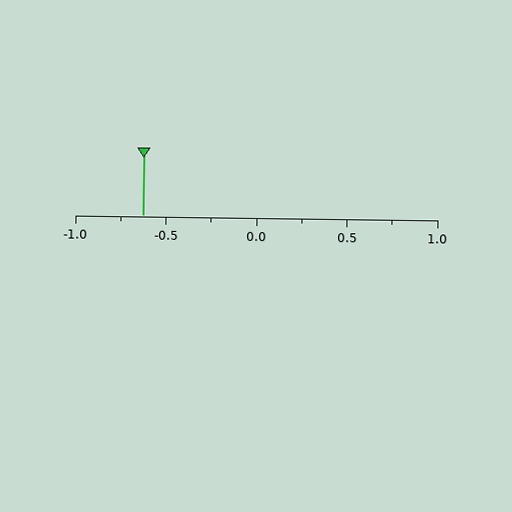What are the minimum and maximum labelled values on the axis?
The axis runs from -1.0 to 1.0.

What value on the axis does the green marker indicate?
The marker indicates approximately -0.62.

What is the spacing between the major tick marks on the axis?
The major ticks are spaced 0.5 apart.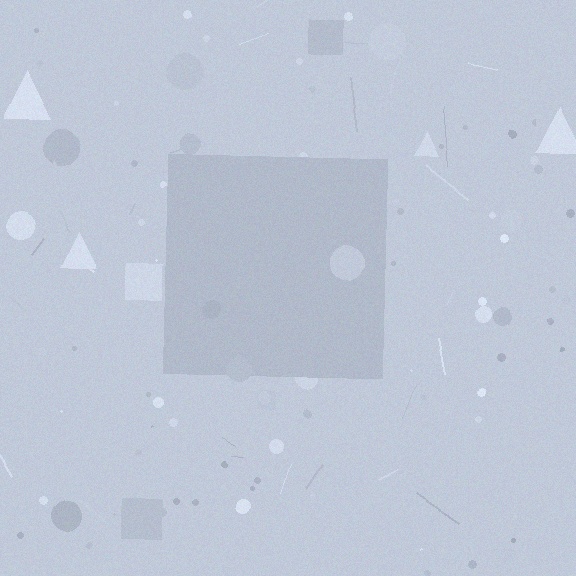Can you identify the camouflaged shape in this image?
The camouflaged shape is a square.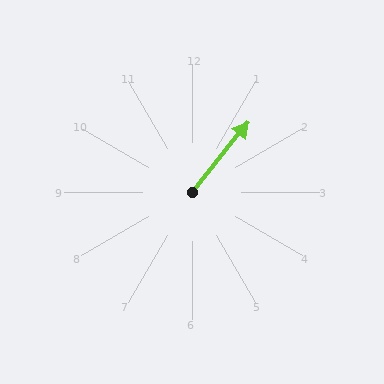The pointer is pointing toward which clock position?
Roughly 1 o'clock.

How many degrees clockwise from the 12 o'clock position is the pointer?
Approximately 39 degrees.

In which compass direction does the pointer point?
Northeast.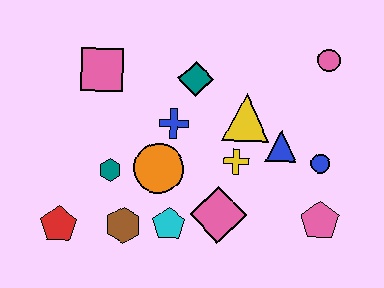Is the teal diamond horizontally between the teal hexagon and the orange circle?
No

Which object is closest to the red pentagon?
The brown hexagon is closest to the red pentagon.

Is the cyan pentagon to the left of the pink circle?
Yes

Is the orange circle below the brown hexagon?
No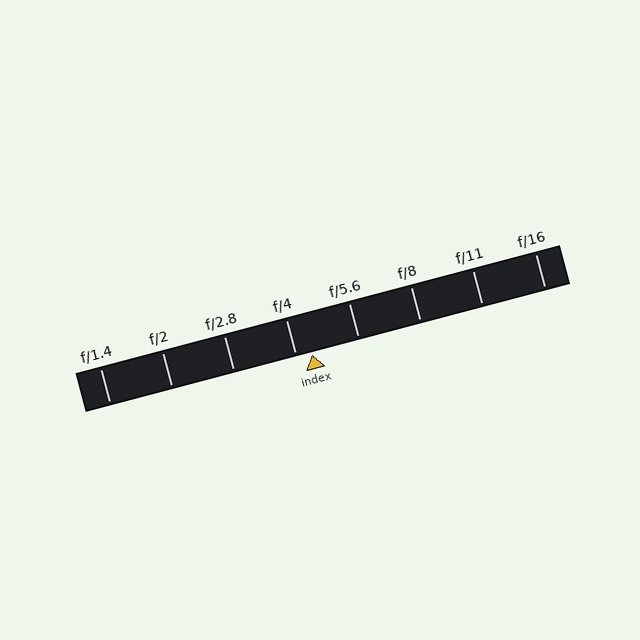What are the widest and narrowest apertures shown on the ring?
The widest aperture shown is f/1.4 and the narrowest is f/16.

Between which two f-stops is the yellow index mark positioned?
The index mark is between f/4 and f/5.6.